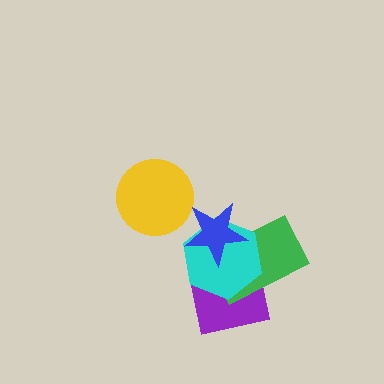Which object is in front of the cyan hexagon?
The blue star is in front of the cyan hexagon.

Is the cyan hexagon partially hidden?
Yes, it is partially covered by another shape.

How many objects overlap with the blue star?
3 objects overlap with the blue star.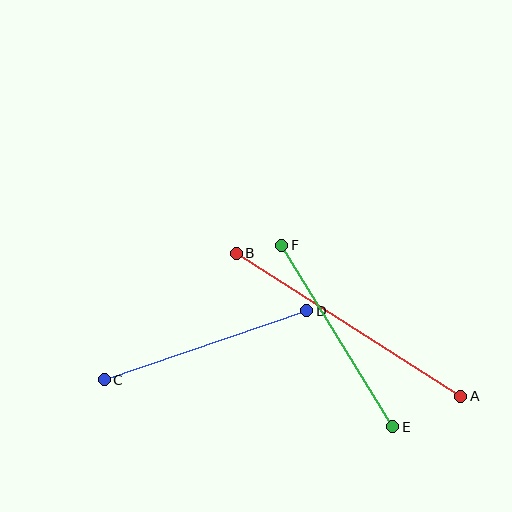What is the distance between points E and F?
The distance is approximately 213 pixels.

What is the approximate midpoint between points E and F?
The midpoint is at approximately (337, 336) pixels.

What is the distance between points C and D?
The distance is approximately 214 pixels.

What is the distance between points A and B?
The distance is approximately 266 pixels.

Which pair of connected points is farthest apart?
Points A and B are farthest apart.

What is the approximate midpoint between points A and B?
The midpoint is at approximately (348, 325) pixels.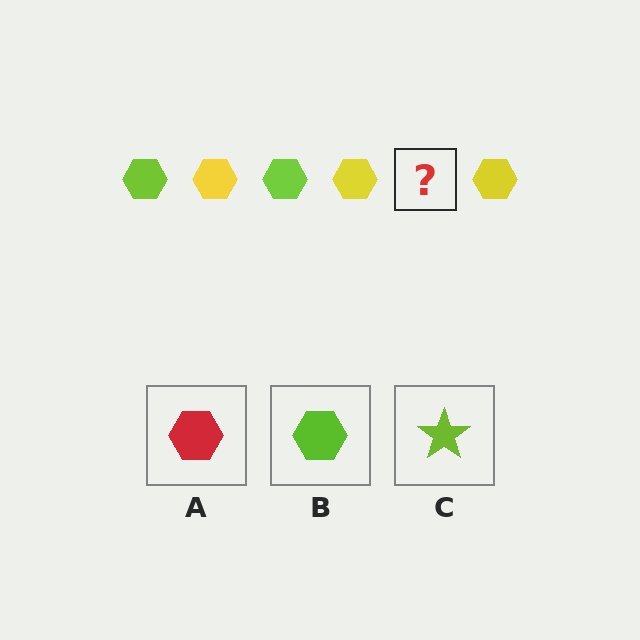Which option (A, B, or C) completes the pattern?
B.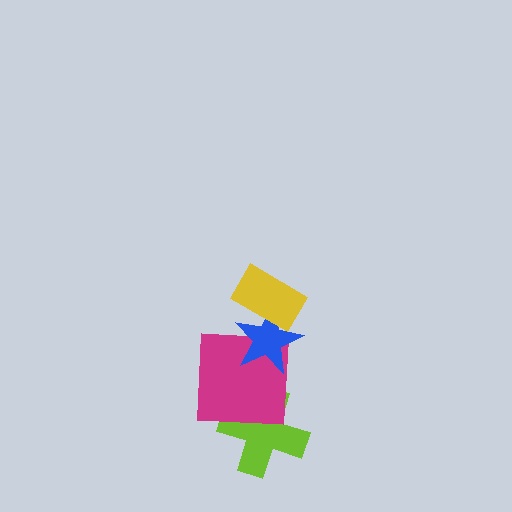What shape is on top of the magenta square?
The blue star is on top of the magenta square.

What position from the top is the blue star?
The blue star is 2nd from the top.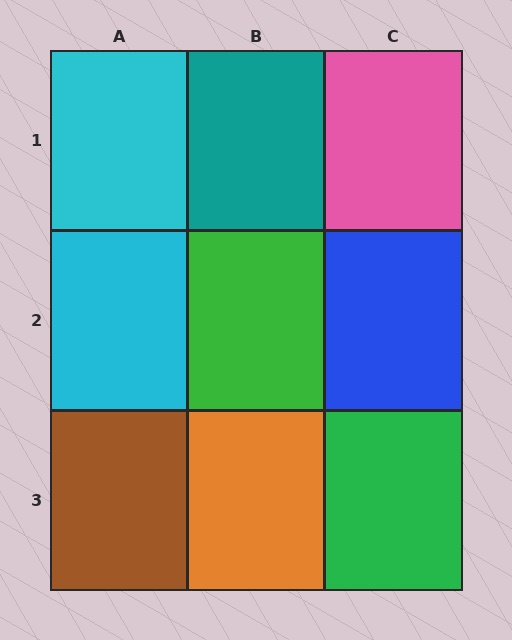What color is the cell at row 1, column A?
Cyan.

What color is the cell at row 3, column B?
Orange.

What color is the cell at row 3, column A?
Brown.